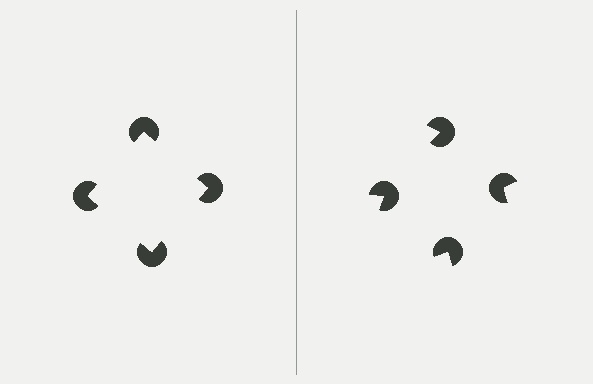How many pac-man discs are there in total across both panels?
8 — 4 on each side.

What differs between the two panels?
The pac-man discs are positioned identically on both sides; only the wedge orientations differ. On the left they align to a square; on the right they are misaligned.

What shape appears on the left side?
An illusory square.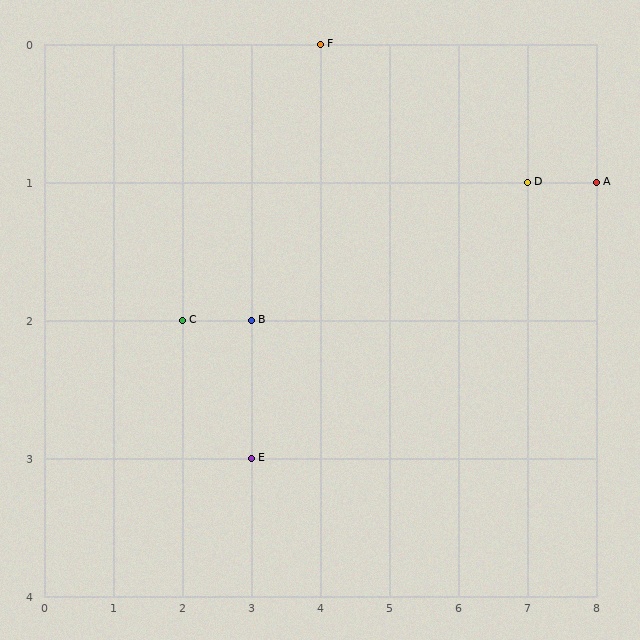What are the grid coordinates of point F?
Point F is at grid coordinates (4, 0).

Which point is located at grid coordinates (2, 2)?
Point C is at (2, 2).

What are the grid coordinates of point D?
Point D is at grid coordinates (7, 1).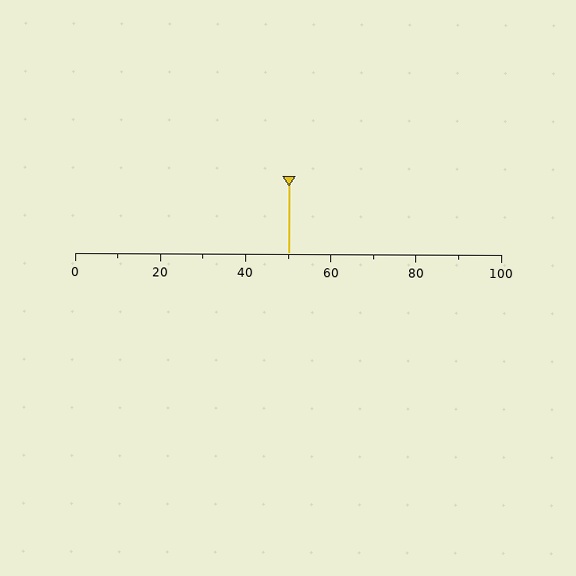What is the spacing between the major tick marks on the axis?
The major ticks are spaced 20 apart.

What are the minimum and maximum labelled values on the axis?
The axis runs from 0 to 100.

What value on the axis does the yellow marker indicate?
The marker indicates approximately 50.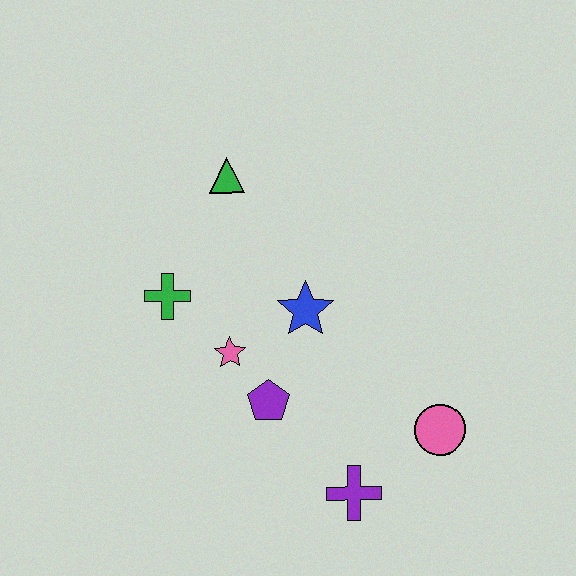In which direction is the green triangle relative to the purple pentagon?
The green triangle is above the purple pentagon.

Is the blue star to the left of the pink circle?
Yes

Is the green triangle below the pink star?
No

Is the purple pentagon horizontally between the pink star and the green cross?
No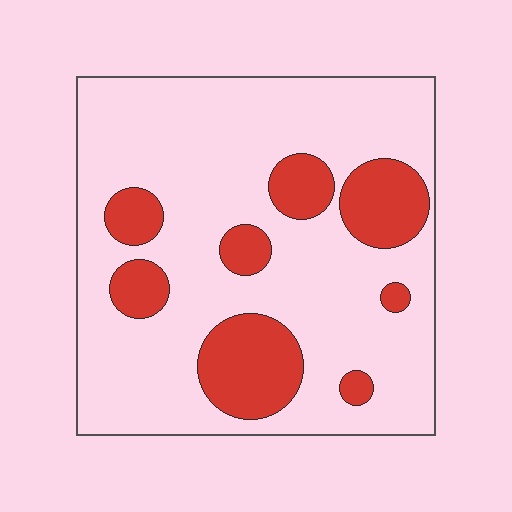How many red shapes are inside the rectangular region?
8.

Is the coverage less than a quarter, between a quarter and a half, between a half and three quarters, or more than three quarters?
Less than a quarter.